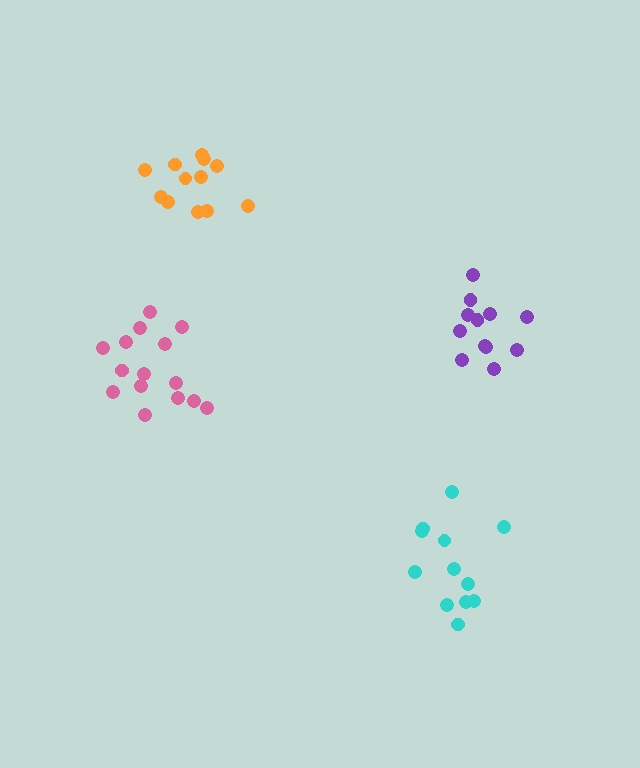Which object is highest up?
The orange cluster is topmost.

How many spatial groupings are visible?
There are 4 spatial groupings.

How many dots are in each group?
Group 1: 12 dots, Group 2: 15 dots, Group 3: 12 dots, Group 4: 12 dots (51 total).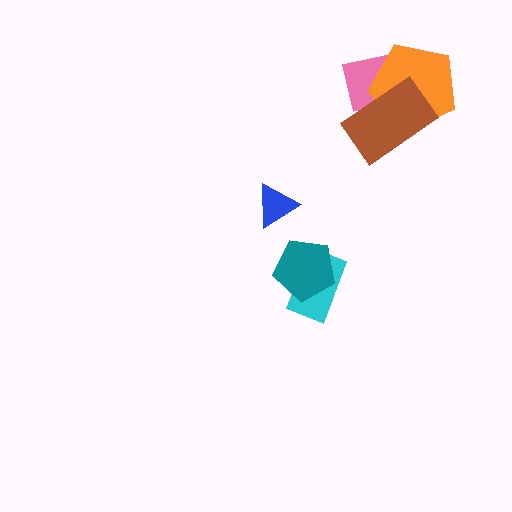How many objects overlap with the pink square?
2 objects overlap with the pink square.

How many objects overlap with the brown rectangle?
2 objects overlap with the brown rectangle.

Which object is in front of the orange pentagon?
The brown rectangle is in front of the orange pentagon.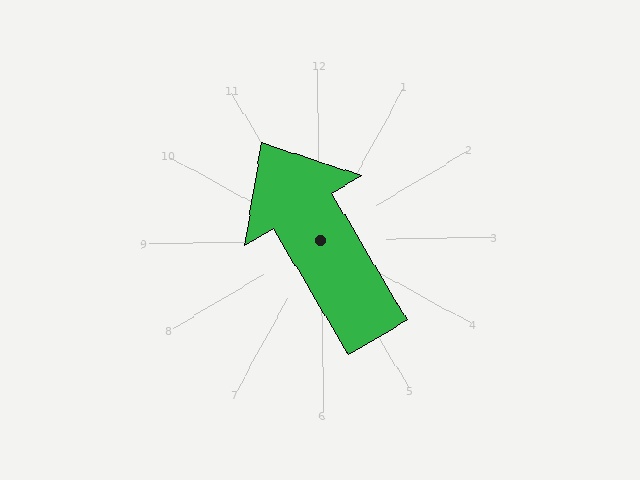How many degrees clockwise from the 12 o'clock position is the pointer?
Approximately 330 degrees.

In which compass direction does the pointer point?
Northwest.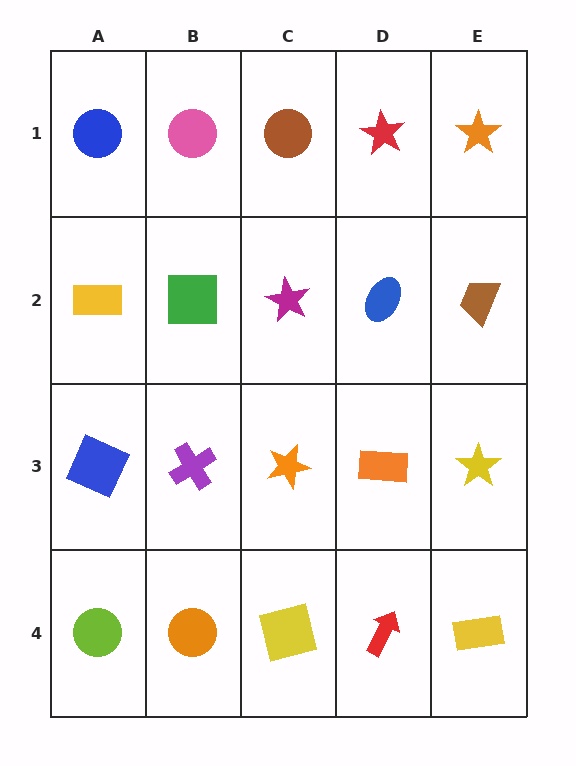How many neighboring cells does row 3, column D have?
4.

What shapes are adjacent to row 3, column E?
A brown trapezoid (row 2, column E), a yellow rectangle (row 4, column E), an orange rectangle (row 3, column D).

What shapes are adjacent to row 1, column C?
A magenta star (row 2, column C), a pink circle (row 1, column B), a red star (row 1, column D).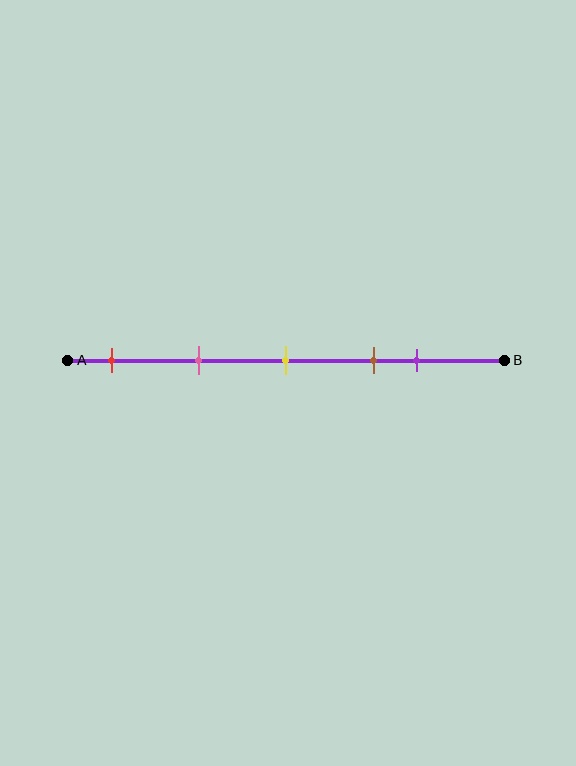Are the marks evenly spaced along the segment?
No, the marks are not evenly spaced.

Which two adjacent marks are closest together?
The brown and purple marks are the closest adjacent pair.